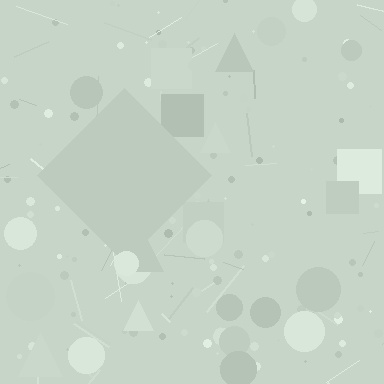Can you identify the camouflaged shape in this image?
The camouflaged shape is a diamond.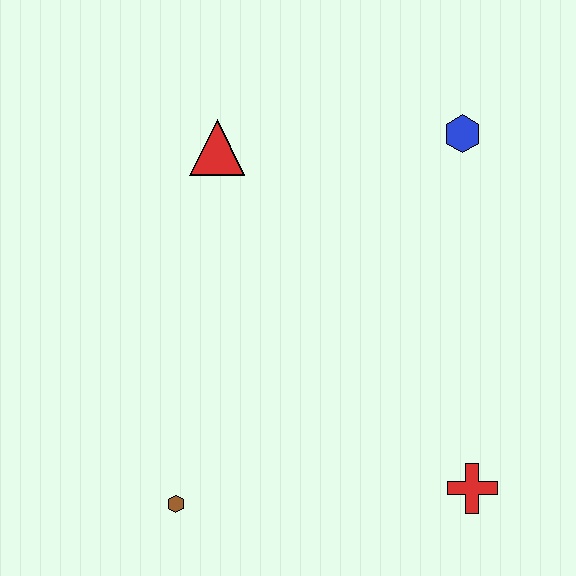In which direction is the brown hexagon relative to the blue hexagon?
The brown hexagon is below the blue hexagon.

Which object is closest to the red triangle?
The blue hexagon is closest to the red triangle.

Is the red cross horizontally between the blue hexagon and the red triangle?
No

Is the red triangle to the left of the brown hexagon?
No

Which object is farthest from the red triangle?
The red cross is farthest from the red triangle.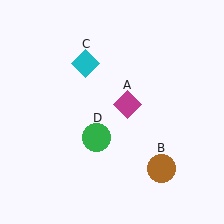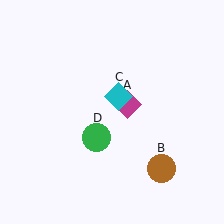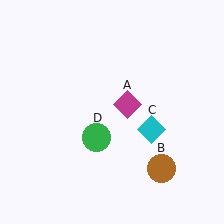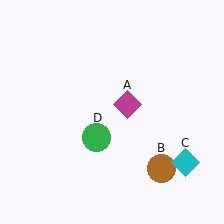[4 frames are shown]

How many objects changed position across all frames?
1 object changed position: cyan diamond (object C).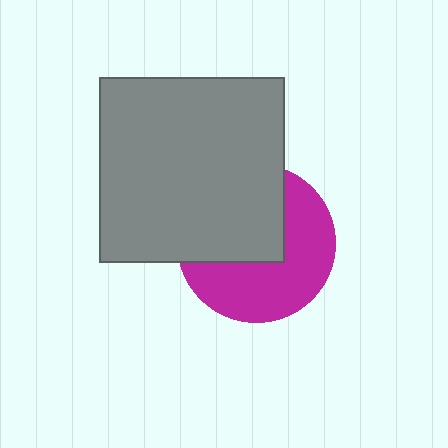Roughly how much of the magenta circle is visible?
About half of it is visible (roughly 53%).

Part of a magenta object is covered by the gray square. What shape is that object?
It is a circle.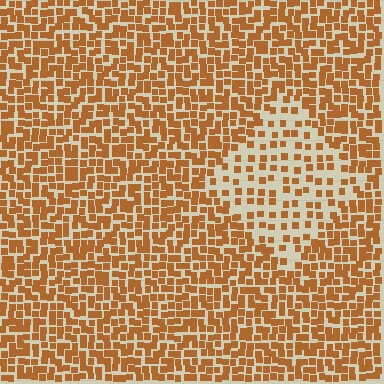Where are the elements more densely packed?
The elements are more densely packed outside the diamond boundary.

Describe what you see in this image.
The image contains small brown elements arranged at two different densities. A diamond-shaped region is visible where the elements are less densely packed than the surrounding area.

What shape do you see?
I see a diamond.